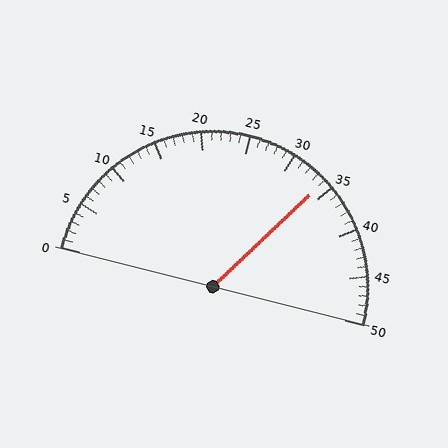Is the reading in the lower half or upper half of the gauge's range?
The reading is in the upper half of the range (0 to 50).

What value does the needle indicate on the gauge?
The needle indicates approximately 34.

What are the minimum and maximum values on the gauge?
The gauge ranges from 0 to 50.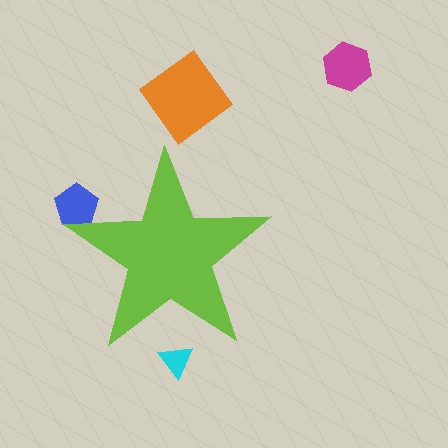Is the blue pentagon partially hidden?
Yes, the blue pentagon is partially hidden behind the lime star.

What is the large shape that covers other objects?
A lime star.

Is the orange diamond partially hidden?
No, the orange diamond is fully visible.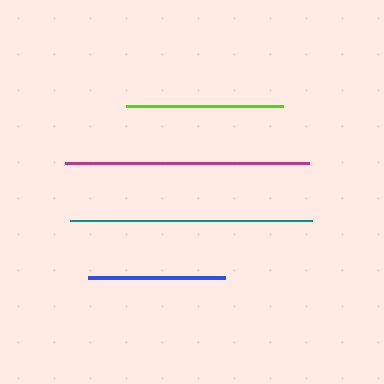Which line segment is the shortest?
The blue line is the shortest at approximately 137 pixels.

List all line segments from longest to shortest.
From longest to shortest: magenta, teal, lime, blue.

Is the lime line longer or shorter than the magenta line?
The magenta line is longer than the lime line.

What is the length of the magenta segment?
The magenta segment is approximately 245 pixels long.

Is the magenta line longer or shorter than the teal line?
The magenta line is longer than the teal line.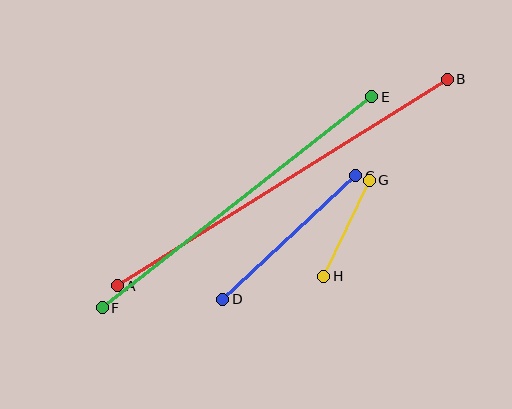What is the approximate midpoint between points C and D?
The midpoint is at approximately (289, 238) pixels.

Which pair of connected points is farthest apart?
Points A and B are farthest apart.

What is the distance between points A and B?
The distance is approximately 389 pixels.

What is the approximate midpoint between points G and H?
The midpoint is at approximately (347, 228) pixels.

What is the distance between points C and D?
The distance is approximately 182 pixels.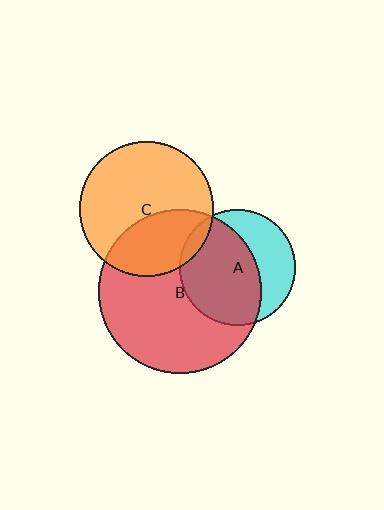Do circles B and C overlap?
Yes.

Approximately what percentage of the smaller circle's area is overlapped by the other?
Approximately 35%.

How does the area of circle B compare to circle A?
Approximately 2.0 times.